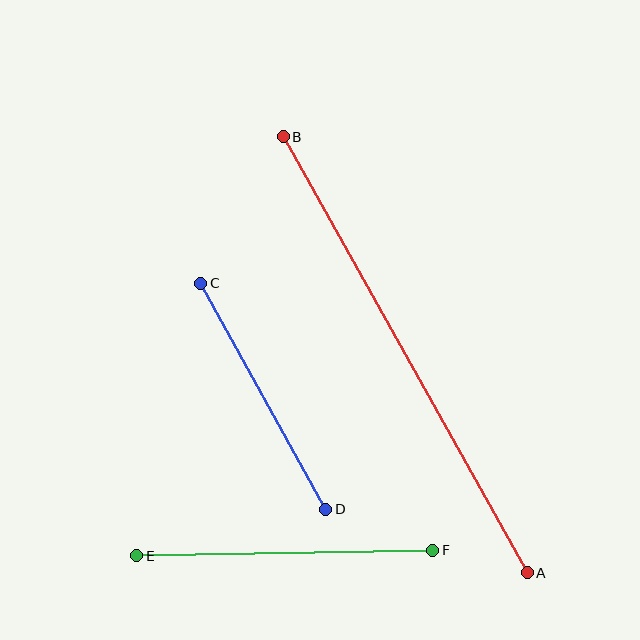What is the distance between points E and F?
The distance is approximately 296 pixels.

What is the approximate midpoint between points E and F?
The midpoint is at approximately (285, 553) pixels.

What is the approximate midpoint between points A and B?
The midpoint is at approximately (405, 355) pixels.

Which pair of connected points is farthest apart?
Points A and B are farthest apart.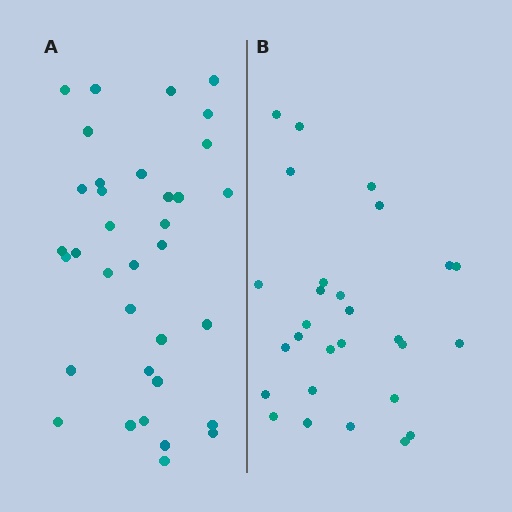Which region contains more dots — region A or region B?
Region A (the left region) has more dots.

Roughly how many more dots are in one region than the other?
Region A has roughly 8 or so more dots than region B.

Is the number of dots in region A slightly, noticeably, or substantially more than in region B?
Region A has noticeably more, but not dramatically so. The ratio is roughly 1.2 to 1.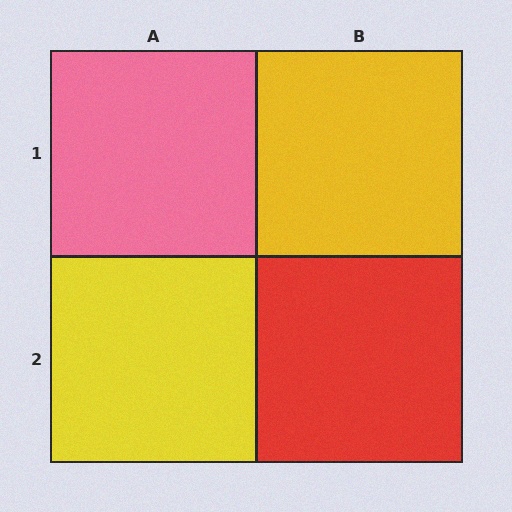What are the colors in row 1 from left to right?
Pink, yellow.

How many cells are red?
1 cell is red.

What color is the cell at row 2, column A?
Yellow.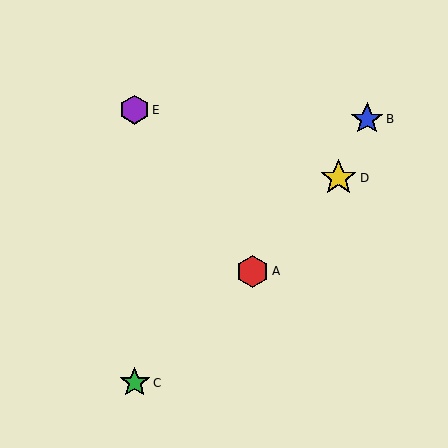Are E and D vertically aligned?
No, E is at x≈135 and D is at x≈339.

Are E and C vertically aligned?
Yes, both are at x≈135.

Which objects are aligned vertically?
Objects C, E are aligned vertically.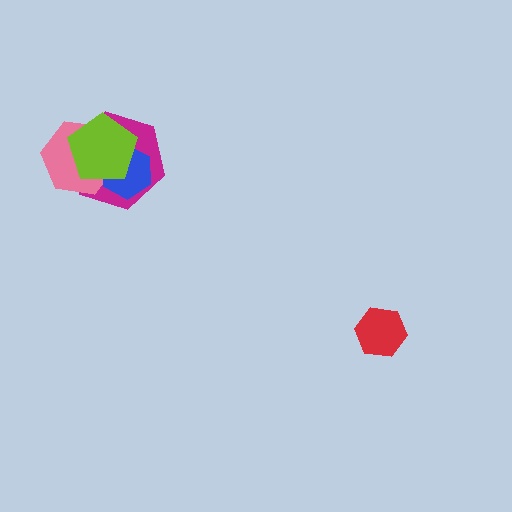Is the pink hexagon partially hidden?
Yes, it is partially covered by another shape.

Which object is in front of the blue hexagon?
The lime pentagon is in front of the blue hexagon.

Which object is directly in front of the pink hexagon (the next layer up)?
The blue hexagon is directly in front of the pink hexagon.